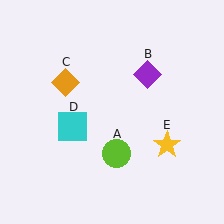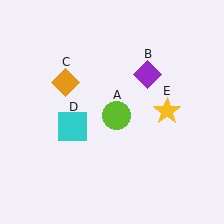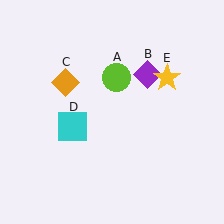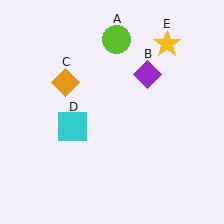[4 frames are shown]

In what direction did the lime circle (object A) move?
The lime circle (object A) moved up.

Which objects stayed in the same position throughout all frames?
Purple diamond (object B) and orange diamond (object C) and cyan square (object D) remained stationary.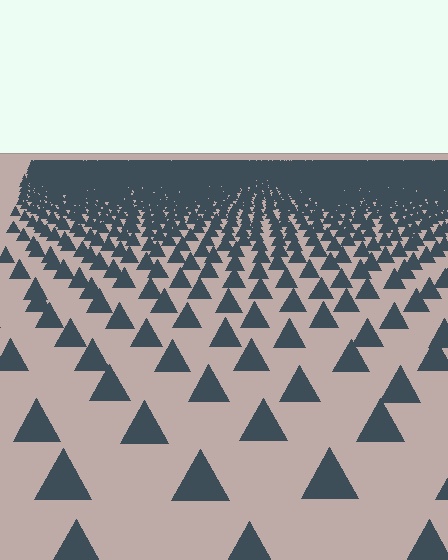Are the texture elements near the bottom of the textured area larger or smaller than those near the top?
Larger. Near the bottom, elements are closer to the viewer and appear at a bigger on-screen size.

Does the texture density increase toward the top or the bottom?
Density increases toward the top.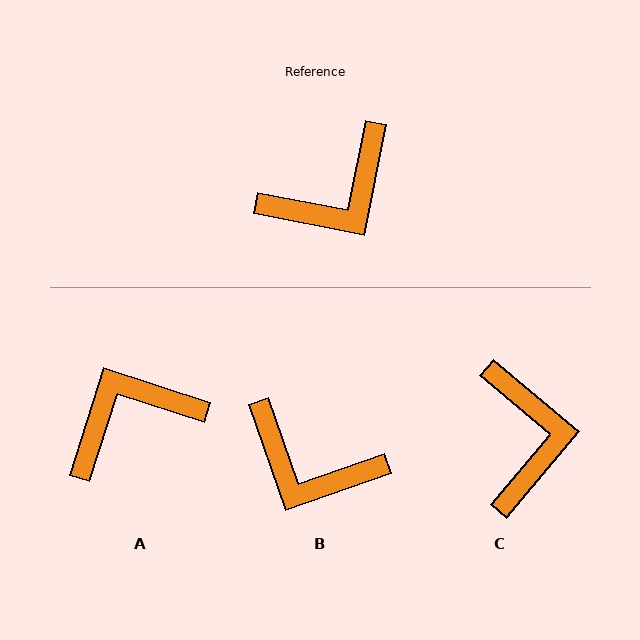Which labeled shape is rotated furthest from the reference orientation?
A, about 173 degrees away.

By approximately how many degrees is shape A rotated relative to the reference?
Approximately 173 degrees counter-clockwise.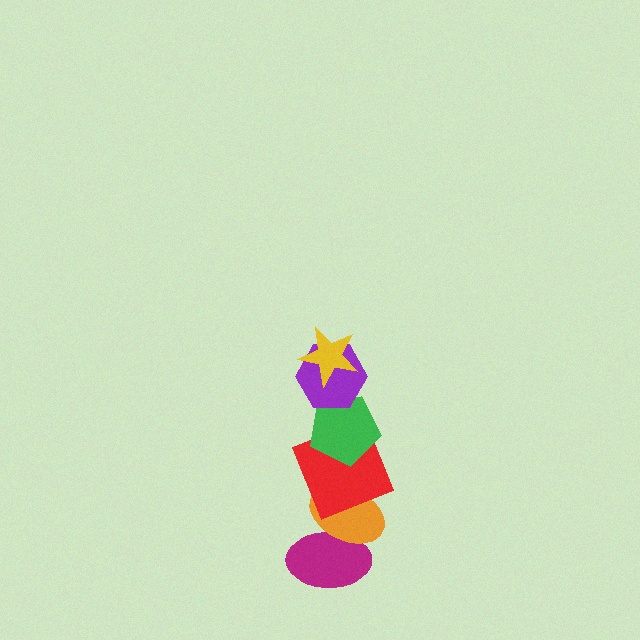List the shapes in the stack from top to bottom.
From top to bottom: the yellow star, the purple hexagon, the green pentagon, the red square, the orange ellipse, the magenta ellipse.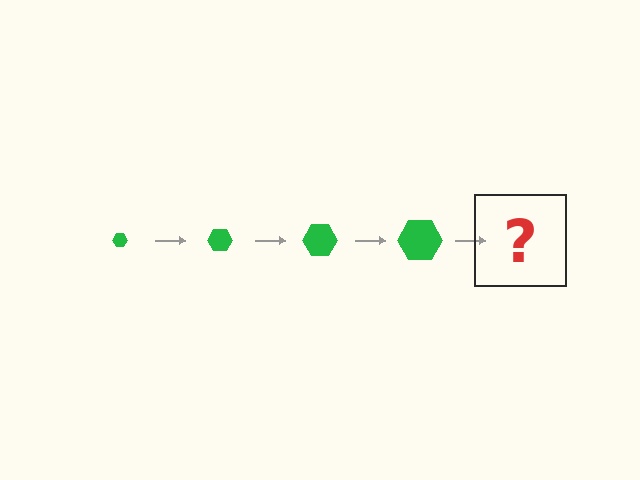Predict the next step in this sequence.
The next step is a green hexagon, larger than the previous one.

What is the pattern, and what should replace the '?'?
The pattern is that the hexagon gets progressively larger each step. The '?' should be a green hexagon, larger than the previous one.